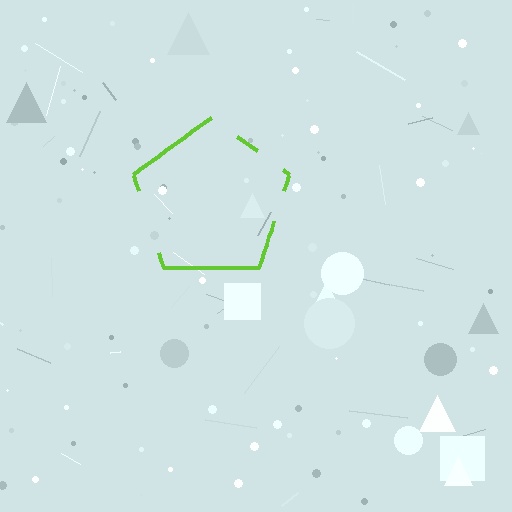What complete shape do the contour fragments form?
The contour fragments form a pentagon.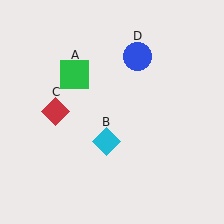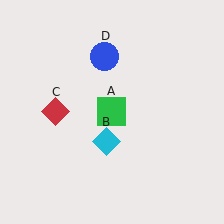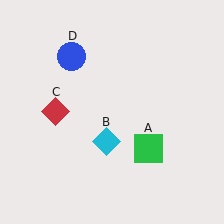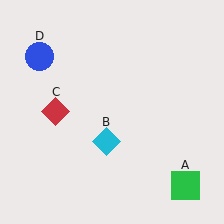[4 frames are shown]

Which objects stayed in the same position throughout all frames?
Cyan diamond (object B) and red diamond (object C) remained stationary.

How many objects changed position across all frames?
2 objects changed position: green square (object A), blue circle (object D).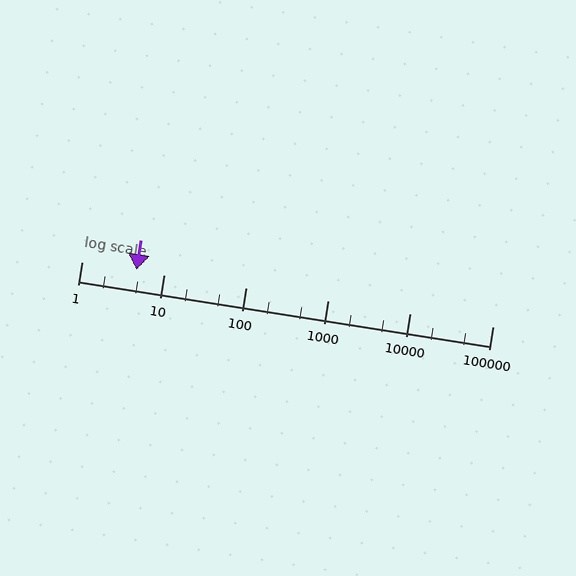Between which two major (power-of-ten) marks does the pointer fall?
The pointer is between 1 and 10.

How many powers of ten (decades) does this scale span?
The scale spans 5 decades, from 1 to 100000.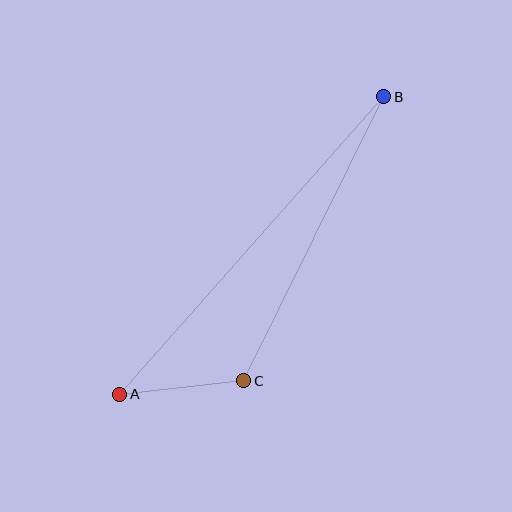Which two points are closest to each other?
Points A and C are closest to each other.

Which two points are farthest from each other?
Points A and B are farthest from each other.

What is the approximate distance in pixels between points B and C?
The distance between B and C is approximately 317 pixels.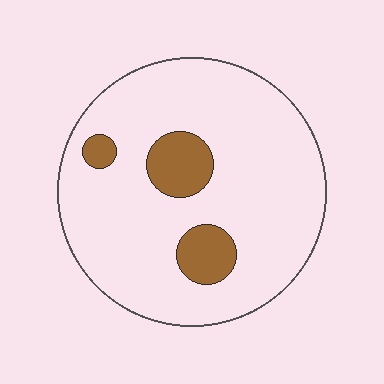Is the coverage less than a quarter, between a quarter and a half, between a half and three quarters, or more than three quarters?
Less than a quarter.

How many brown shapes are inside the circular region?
3.